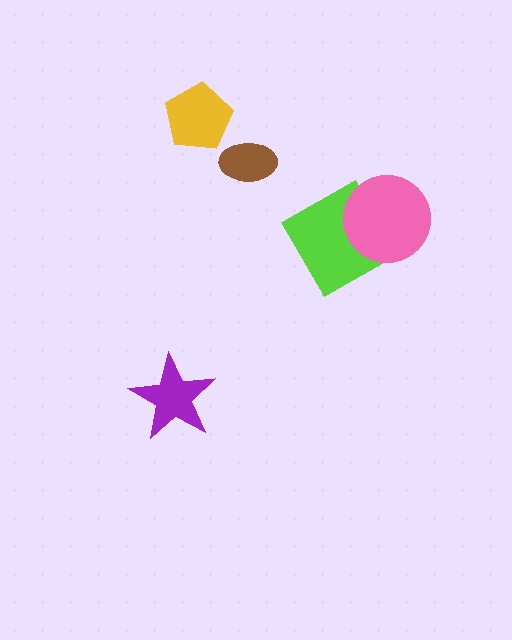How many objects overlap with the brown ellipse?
0 objects overlap with the brown ellipse.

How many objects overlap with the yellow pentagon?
0 objects overlap with the yellow pentagon.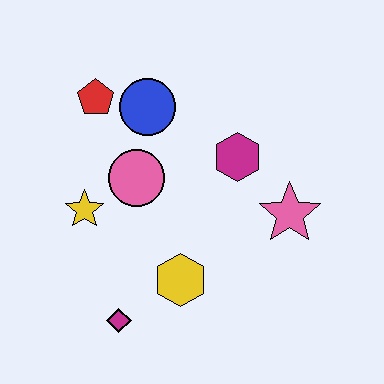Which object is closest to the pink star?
The magenta hexagon is closest to the pink star.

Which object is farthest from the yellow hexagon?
The red pentagon is farthest from the yellow hexagon.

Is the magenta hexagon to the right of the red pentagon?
Yes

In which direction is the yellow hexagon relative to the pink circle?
The yellow hexagon is below the pink circle.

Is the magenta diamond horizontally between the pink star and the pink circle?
No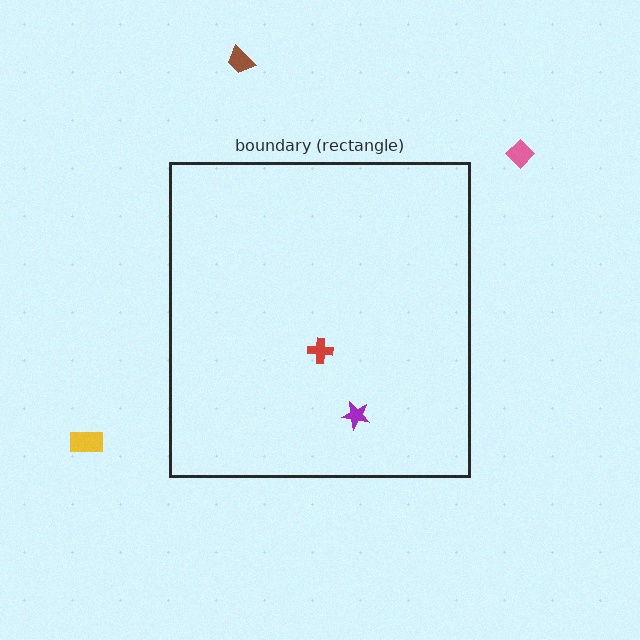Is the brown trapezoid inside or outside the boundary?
Outside.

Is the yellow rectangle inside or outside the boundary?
Outside.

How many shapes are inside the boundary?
2 inside, 3 outside.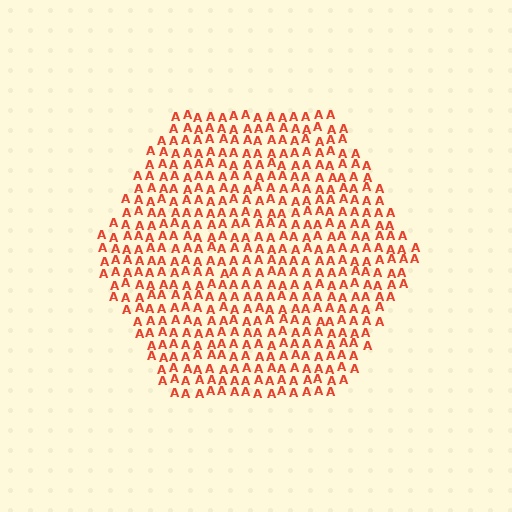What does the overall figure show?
The overall figure shows a hexagon.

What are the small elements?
The small elements are letter A's.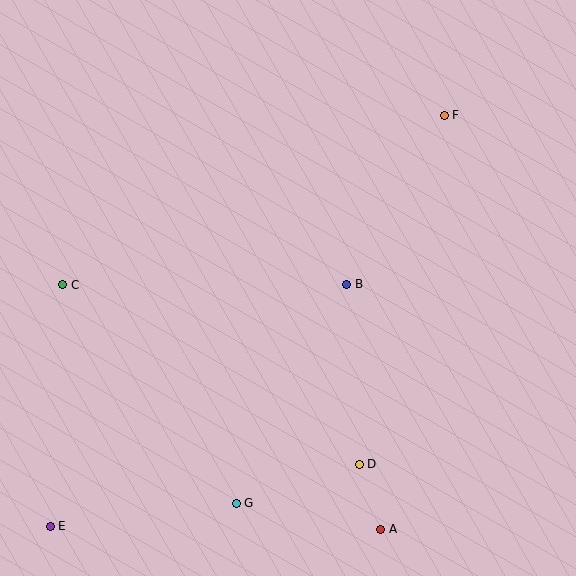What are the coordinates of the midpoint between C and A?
The midpoint between C and A is at (222, 407).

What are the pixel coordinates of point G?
Point G is at (236, 503).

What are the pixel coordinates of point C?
Point C is at (63, 285).